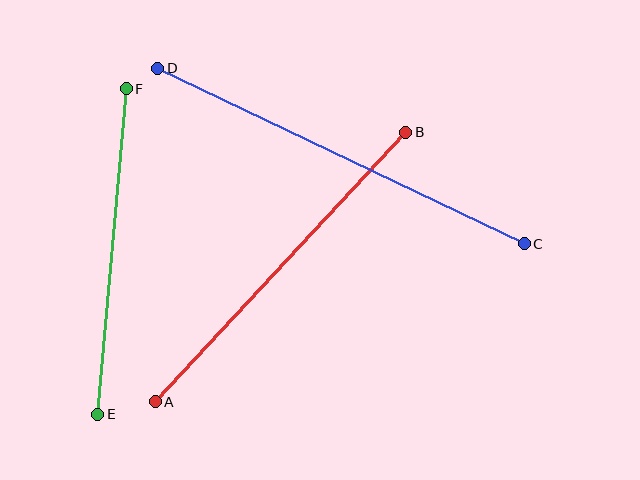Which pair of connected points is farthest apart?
Points C and D are farthest apart.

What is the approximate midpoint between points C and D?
The midpoint is at approximately (341, 156) pixels.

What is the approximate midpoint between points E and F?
The midpoint is at approximately (112, 252) pixels.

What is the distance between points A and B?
The distance is approximately 368 pixels.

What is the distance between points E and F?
The distance is approximately 327 pixels.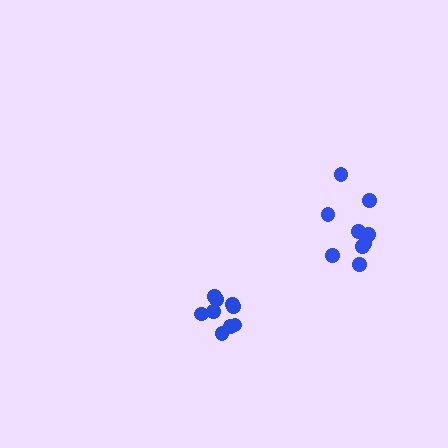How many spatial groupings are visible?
There are 2 spatial groupings.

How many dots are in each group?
Group 1: 9 dots, Group 2: 9 dots (18 total).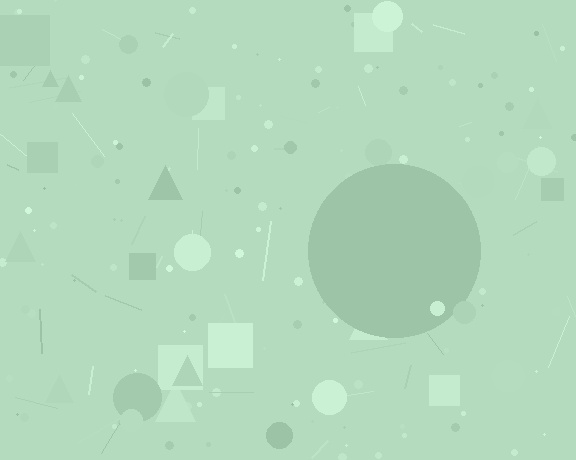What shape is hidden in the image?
A circle is hidden in the image.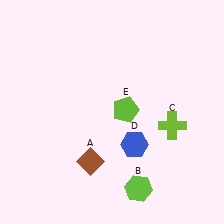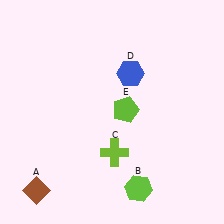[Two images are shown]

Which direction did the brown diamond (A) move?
The brown diamond (A) moved left.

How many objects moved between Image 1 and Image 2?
3 objects moved between the two images.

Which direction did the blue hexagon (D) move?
The blue hexagon (D) moved up.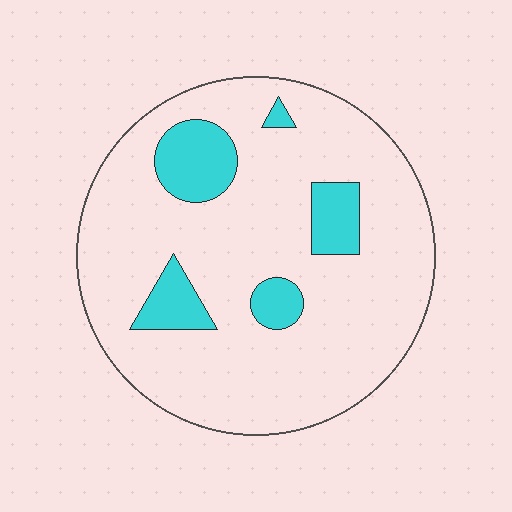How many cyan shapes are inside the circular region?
5.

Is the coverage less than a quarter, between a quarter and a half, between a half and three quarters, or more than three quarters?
Less than a quarter.